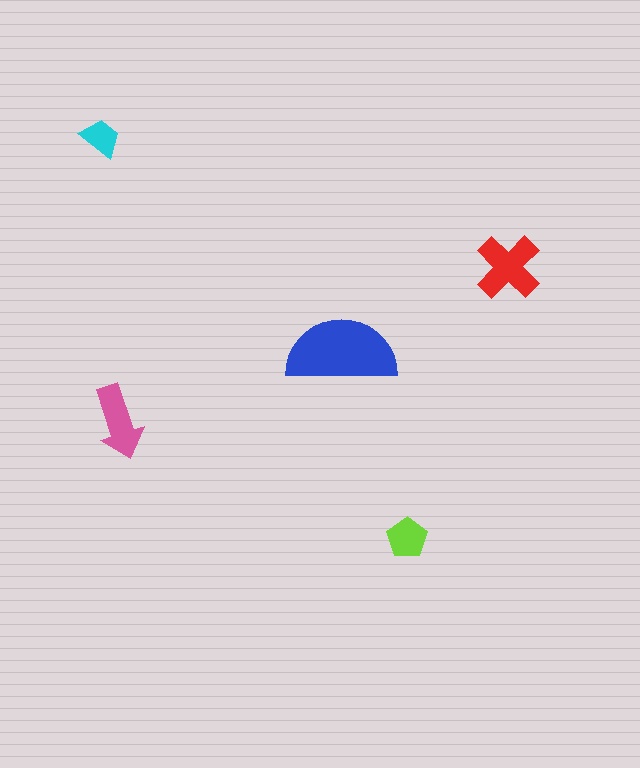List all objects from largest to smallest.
The blue semicircle, the red cross, the pink arrow, the lime pentagon, the cyan trapezoid.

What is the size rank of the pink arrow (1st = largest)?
3rd.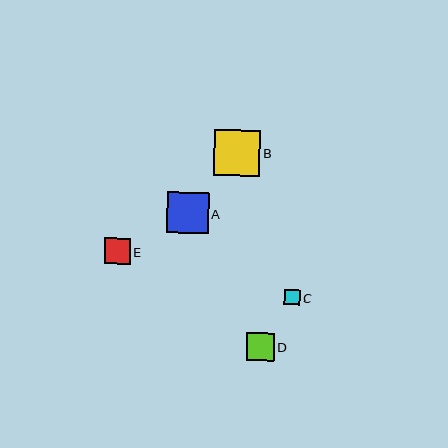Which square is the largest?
Square B is the largest with a size of approximately 46 pixels.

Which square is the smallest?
Square C is the smallest with a size of approximately 15 pixels.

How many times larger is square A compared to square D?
Square A is approximately 1.5 times the size of square D.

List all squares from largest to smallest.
From largest to smallest: B, A, D, E, C.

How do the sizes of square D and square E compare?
Square D and square E are approximately the same size.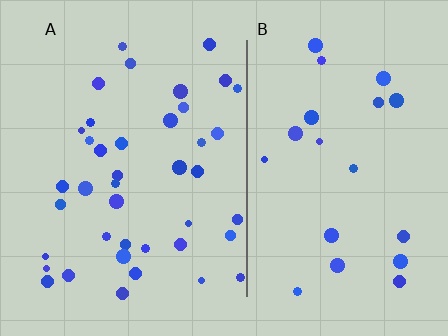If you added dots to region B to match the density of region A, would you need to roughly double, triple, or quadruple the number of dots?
Approximately double.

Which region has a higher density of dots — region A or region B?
A (the left).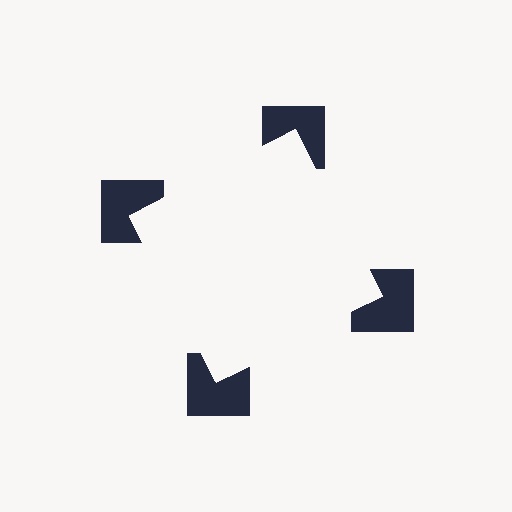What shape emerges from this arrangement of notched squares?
An illusory square — its edges are inferred from the aligned wedge cuts in the notched squares, not physically drawn.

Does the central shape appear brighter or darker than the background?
It typically appears slightly brighter than the background, even though no actual brightness change is drawn.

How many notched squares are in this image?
There are 4 — one at each vertex of the illusory square.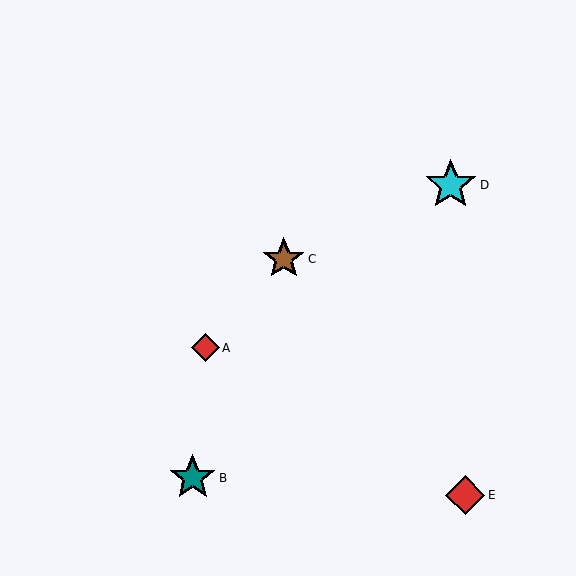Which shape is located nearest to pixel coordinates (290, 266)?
The brown star (labeled C) at (284, 259) is nearest to that location.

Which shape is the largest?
The cyan star (labeled D) is the largest.